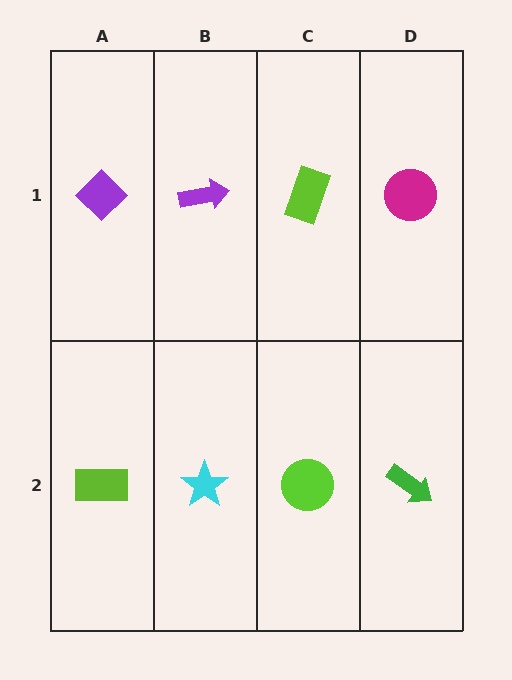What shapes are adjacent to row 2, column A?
A purple diamond (row 1, column A), a cyan star (row 2, column B).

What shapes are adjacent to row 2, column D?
A magenta circle (row 1, column D), a lime circle (row 2, column C).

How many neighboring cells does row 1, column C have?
3.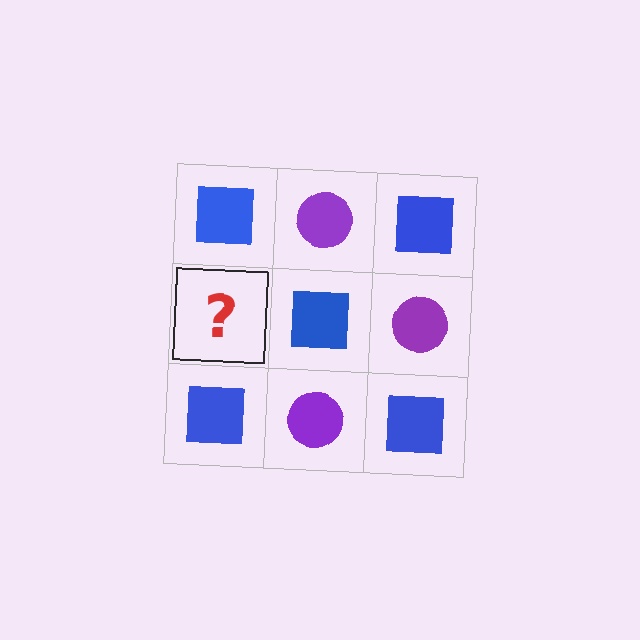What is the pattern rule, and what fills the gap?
The rule is that it alternates blue square and purple circle in a checkerboard pattern. The gap should be filled with a purple circle.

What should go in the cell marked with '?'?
The missing cell should contain a purple circle.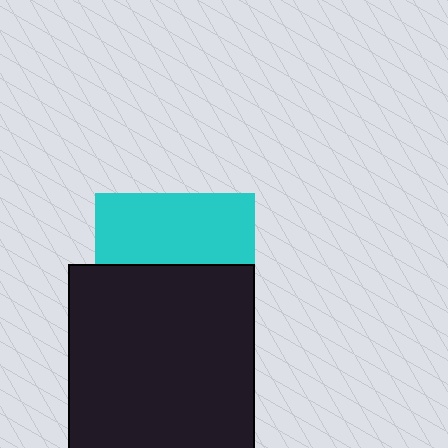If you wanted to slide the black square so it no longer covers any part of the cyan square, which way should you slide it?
Slide it down — that is the most direct way to separate the two shapes.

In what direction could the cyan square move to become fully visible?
The cyan square could move up. That would shift it out from behind the black square entirely.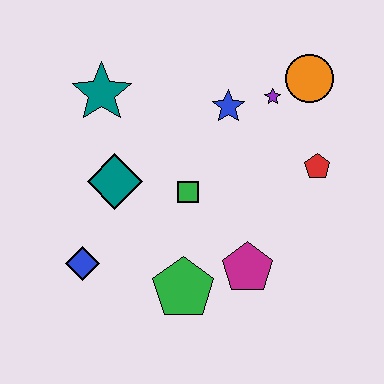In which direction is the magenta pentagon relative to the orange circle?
The magenta pentagon is below the orange circle.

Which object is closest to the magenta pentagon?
The green pentagon is closest to the magenta pentagon.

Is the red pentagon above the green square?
Yes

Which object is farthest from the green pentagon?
The orange circle is farthest from the green pentagon.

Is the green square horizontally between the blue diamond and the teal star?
No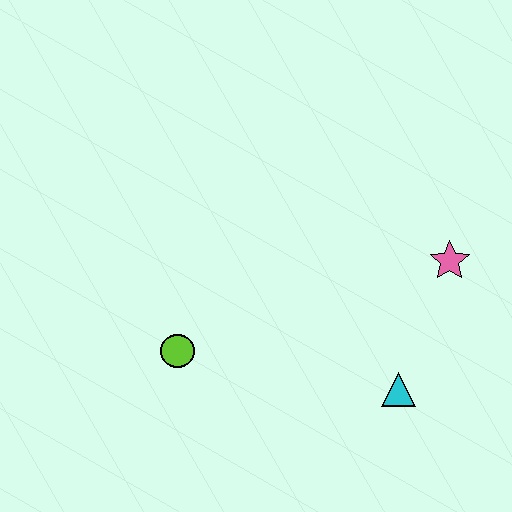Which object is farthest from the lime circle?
The pink star is farthest from the lime circle.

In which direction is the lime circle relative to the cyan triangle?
The lime circle is to the left of the cyan triangle.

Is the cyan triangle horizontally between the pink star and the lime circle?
Yes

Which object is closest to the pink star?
The cyan triangle is closest to the pink star.